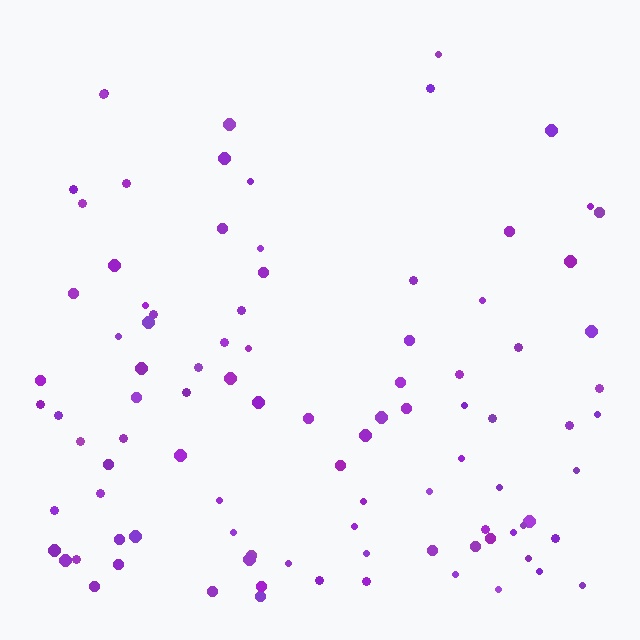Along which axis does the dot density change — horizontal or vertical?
Vertical.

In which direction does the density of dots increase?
From top to bottom, with the bottom side densest.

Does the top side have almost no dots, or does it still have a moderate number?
Still a moderate number, just noticeably fewer than the bottom.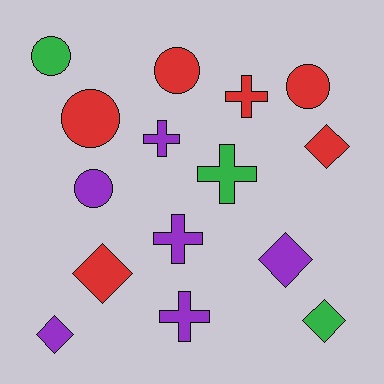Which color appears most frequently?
Purple, with 6 objects.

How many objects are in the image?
There are 15 objects.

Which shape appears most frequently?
Diamond, with 5 objects.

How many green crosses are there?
There is 1 green cross.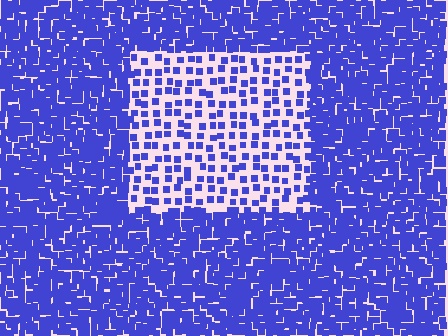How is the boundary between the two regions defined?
The boundary is defined by a change in element density (approximately 2.8x ratio). All elements are the same color, size, and shape.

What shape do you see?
I see a rectangle.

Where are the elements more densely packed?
The elements are more densely packed outside the rectangle boundary.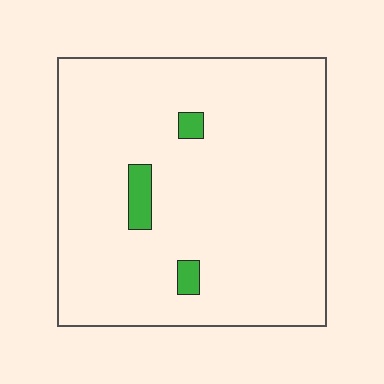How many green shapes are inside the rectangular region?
3.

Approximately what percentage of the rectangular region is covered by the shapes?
Approximately 5%.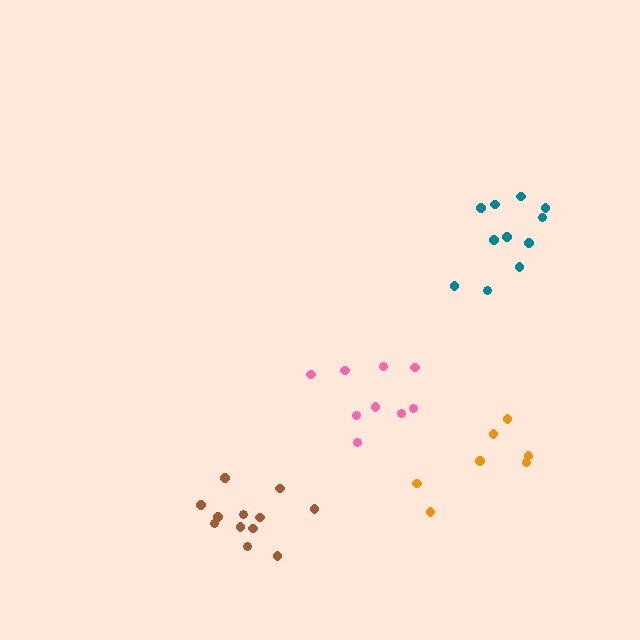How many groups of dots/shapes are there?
There are 4 groups.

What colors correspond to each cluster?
The clusters are colored: brown, pink, orange, teal.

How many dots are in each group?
Group 1: 12 dots, Group 2: 9 dots, Group 3: 7 dots, Group 4: 11 dots (39 total).